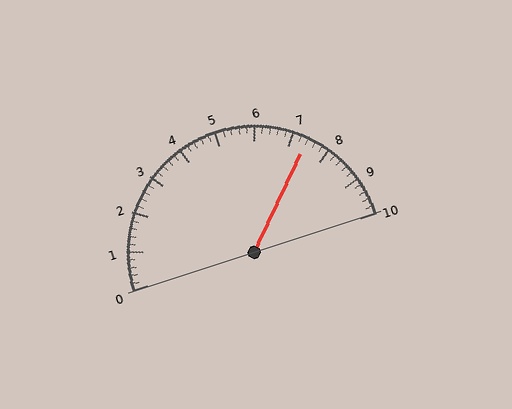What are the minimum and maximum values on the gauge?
The gauge ranges from 0 to 10.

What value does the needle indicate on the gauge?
The needle indicates approximately 7.4.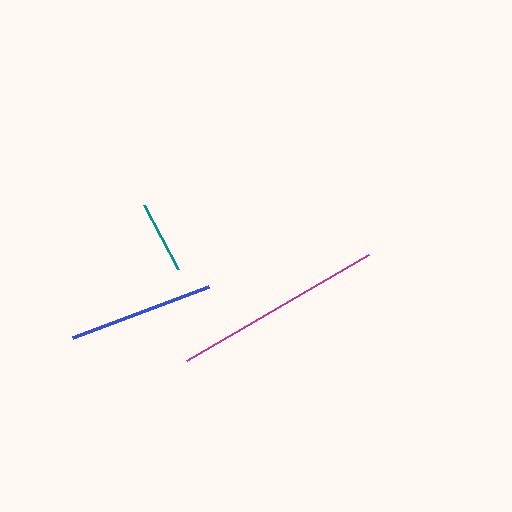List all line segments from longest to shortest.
From longest to shortest: magenta, blue, teal.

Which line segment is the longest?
The magenta line is the longest at approximately 211 pixels.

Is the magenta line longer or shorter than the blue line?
The magenta line is longer than the blue line.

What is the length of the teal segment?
The teal segment is approximately 72 pixels long.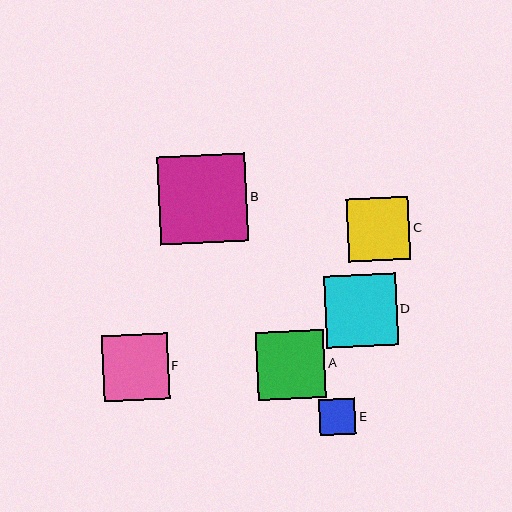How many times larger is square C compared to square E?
Square C is approximately 1.7 times the size of square E.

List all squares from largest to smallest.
From largest to smallest: B, D, A, F, C, E.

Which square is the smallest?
Square E is the smallest with a size of approximately 36 pixels.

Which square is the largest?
Square B is the largest with a size of approximately 88 pixels.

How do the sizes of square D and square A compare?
Square D and square A are approximately the same size.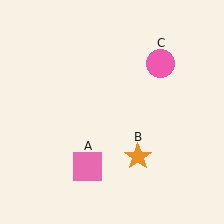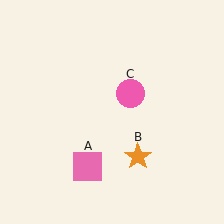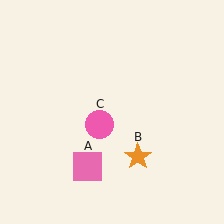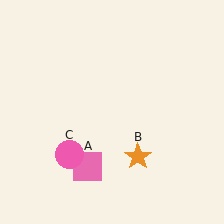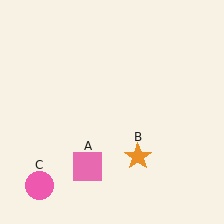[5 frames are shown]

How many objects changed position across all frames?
1 object changed position: pink circle (object C).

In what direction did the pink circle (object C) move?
The pink circle (object C) moved down and to the left.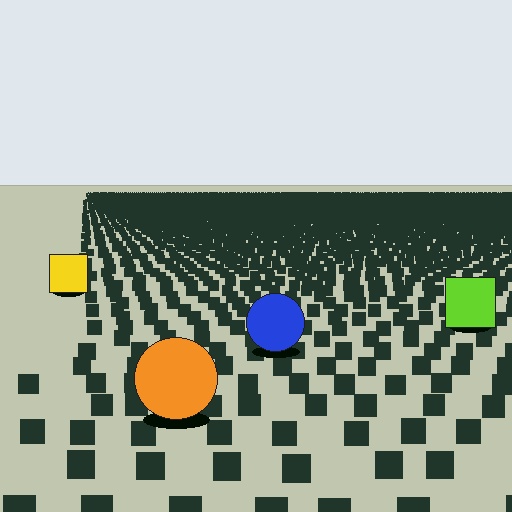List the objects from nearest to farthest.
From nearest to farthest: the orange circle, the blue circle, the lime square, the yellow square.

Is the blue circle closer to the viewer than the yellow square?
Yes. The blue circle is closer — you can tell from the texture gradient: the ground texture is coarser near it.